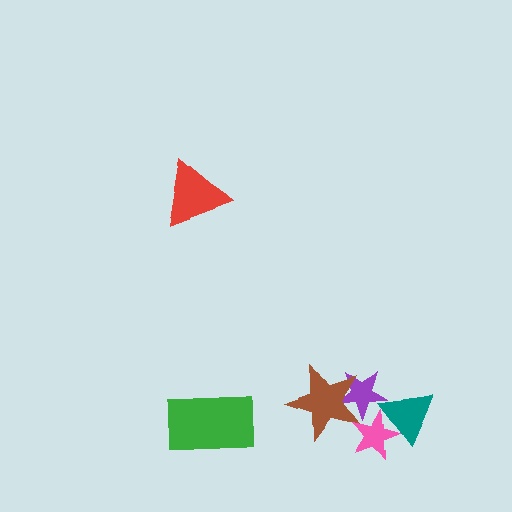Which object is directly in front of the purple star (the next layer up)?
The pink star is directly in front of the purple star.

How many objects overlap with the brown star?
2 objects overlap with the brown star.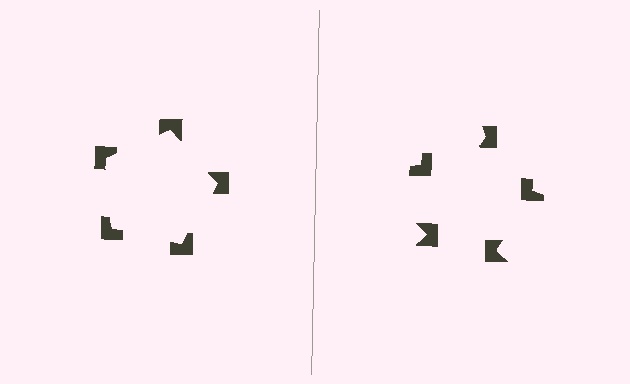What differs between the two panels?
The notched squares are positioned identically on both sides; only the wedge orientations differ. On the left they align to a pentagon; on the right they are misaligned.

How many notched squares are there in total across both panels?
10 — 5 on each side.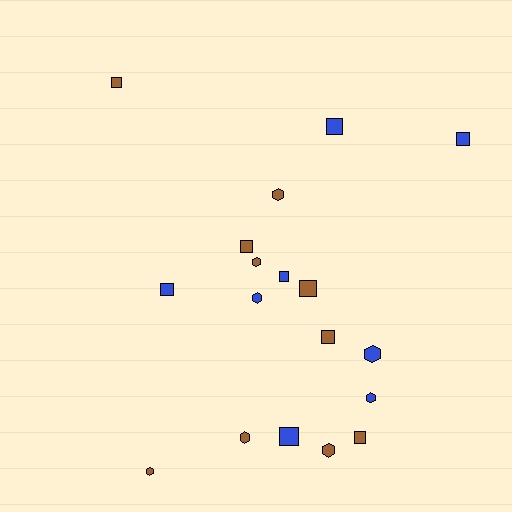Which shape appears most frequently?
Square, with 10 objects.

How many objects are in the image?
There are 18 objects.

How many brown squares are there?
There are 5 brown squares.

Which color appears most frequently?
Brown, with 10 objects.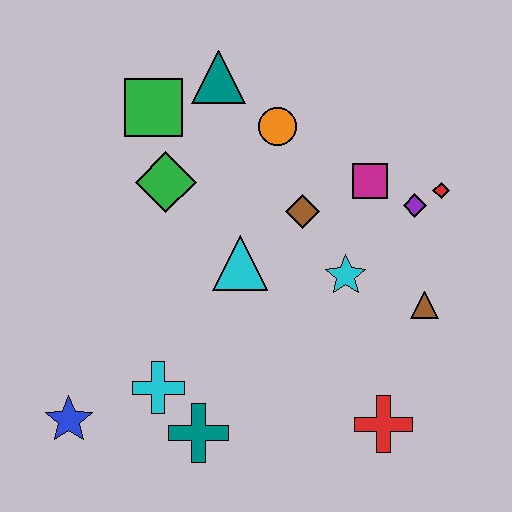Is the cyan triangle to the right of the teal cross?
Yes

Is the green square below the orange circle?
No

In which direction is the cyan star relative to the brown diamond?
The cyan star is below the brown diamond.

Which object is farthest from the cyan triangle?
The blue star is farthest from the cyan triangle.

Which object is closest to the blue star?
The cyan cross is closest to the blue star.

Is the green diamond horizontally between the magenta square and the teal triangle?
No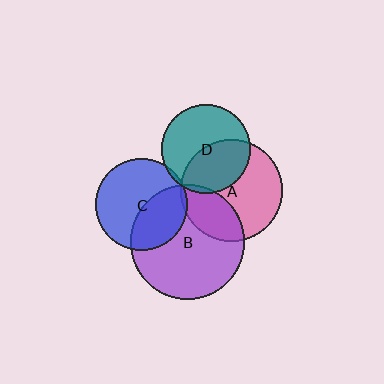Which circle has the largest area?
Circle B (purple).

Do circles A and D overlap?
Yes.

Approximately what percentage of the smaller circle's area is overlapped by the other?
Approximately 45%.